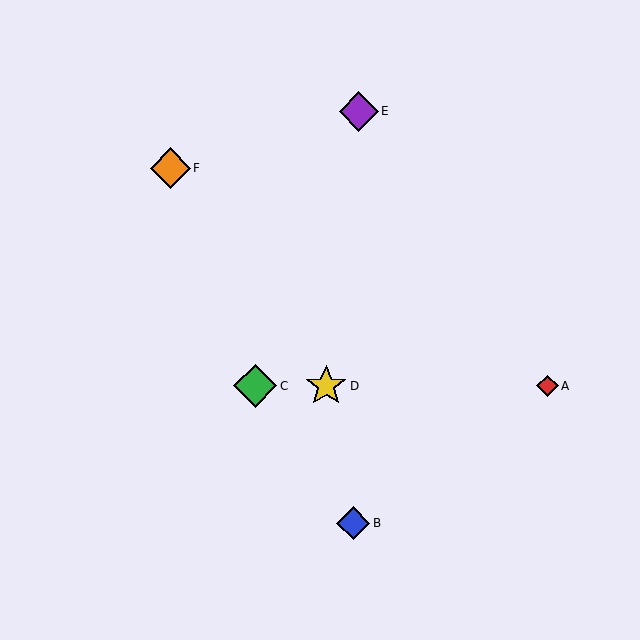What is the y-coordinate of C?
Object C is at y≈386.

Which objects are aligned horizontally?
Objects A, C, D are aligned horizontally.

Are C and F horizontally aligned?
No, C is at y≈386 and F is at y≈168.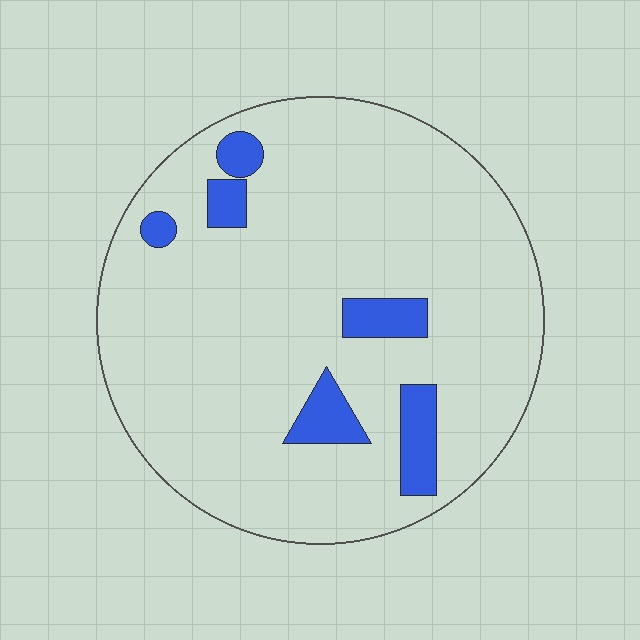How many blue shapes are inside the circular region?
6.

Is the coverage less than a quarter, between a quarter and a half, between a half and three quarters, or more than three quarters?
Less than a quarter.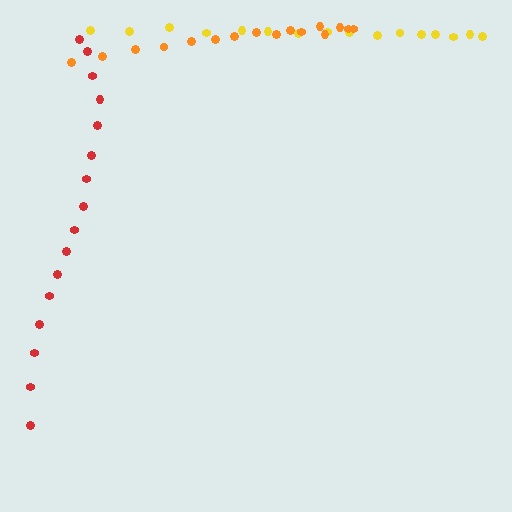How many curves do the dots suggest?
There are 3 distinct paths.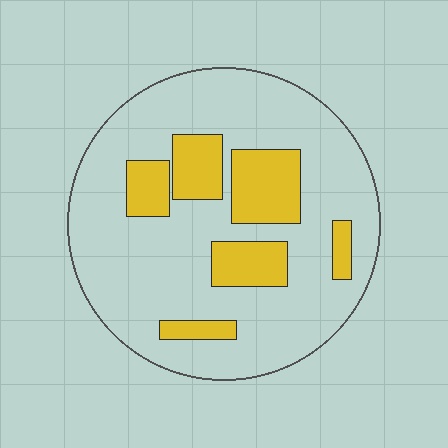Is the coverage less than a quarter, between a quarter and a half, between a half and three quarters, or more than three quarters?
Less than a quarter.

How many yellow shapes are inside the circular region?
6.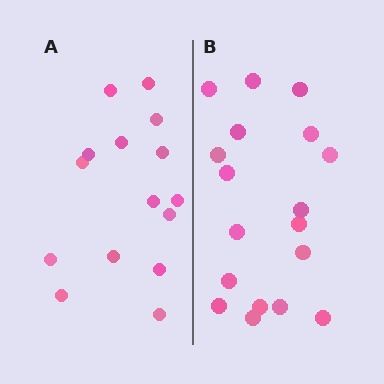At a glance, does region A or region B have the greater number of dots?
Region B (the right region) has more dots.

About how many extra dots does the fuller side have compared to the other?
Region B has just a few more — roughly 2 or 3 more dots than region A.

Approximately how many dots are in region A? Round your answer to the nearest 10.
About 20 dots. (The exact count is 15, which rounds to 20.)